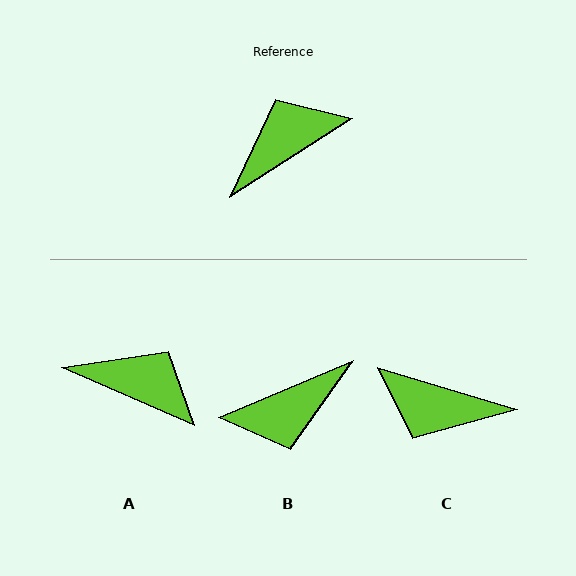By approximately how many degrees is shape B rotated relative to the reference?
Approximately 170 degrees counter-clockwise.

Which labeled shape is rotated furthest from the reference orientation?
B, about 170 degrees away.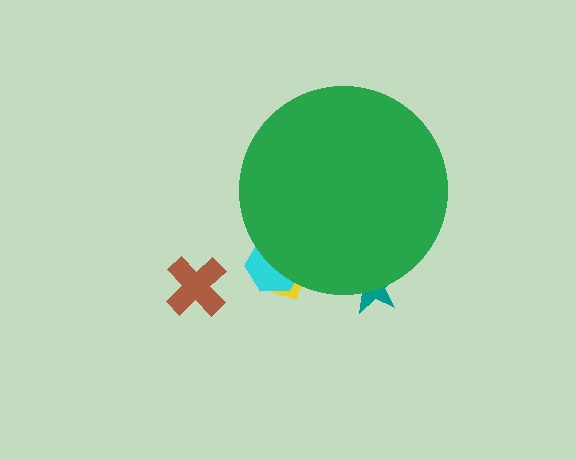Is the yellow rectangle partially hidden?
Yes, the yellow rectangle is partially hidden behind the green circle.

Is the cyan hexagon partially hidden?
Yes, the cyan hexagon is partially hidden behind the green circle.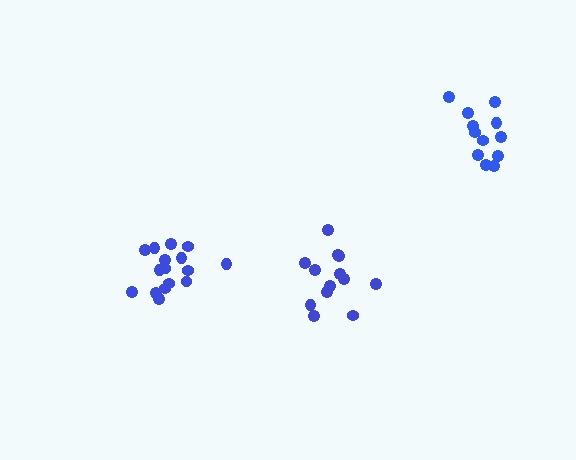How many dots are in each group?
Group 1: 13 dots, Group 2: 16 dots, Group 3: 12 dots (41 total).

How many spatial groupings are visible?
There are 3 spatial groupings.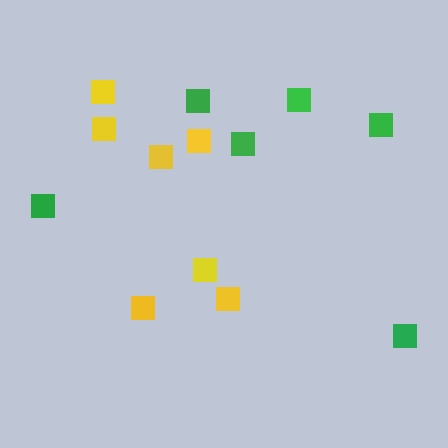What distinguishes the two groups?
There are 2 groups: one group of yellow squares (7) and one group of green squares (6).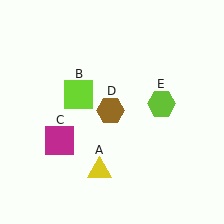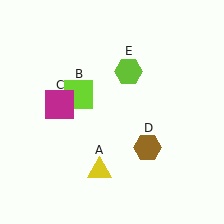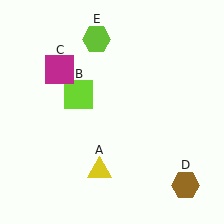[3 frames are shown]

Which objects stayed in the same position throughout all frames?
Yellow triangle (object A) and lime square (object B) remained stationary.